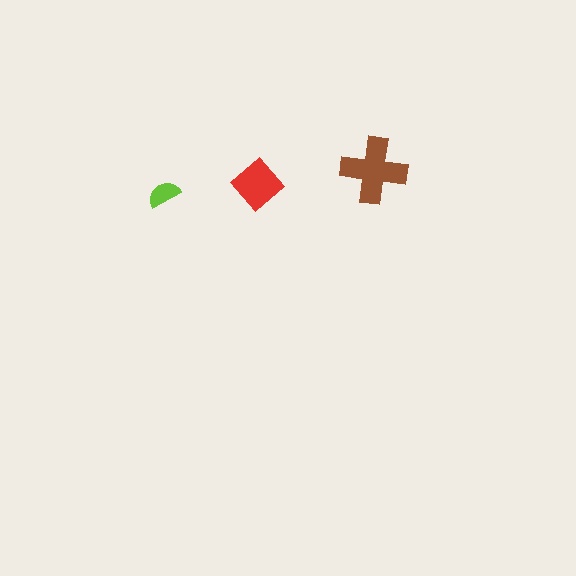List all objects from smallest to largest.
The lime semicircle, the red diamond, the brown cross.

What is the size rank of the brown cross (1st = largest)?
1st.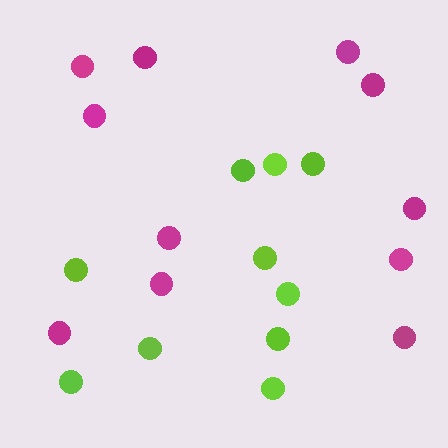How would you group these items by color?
There are 2 groups: one group of magenta circles (11) and one group of lime circles (10).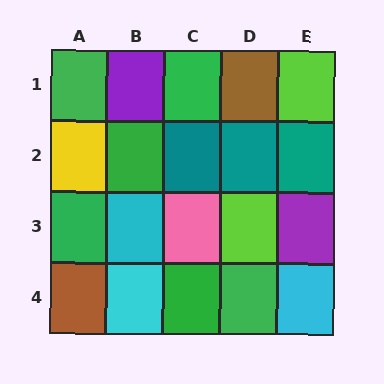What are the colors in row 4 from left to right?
Brown, cyan, green, green, cyan.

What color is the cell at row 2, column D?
Teal.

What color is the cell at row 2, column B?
Green.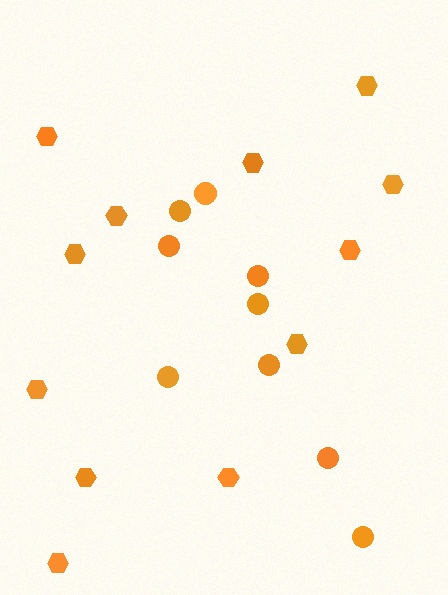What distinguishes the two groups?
There are 2 groups: one group of hexagons (12) and one group of circles (9).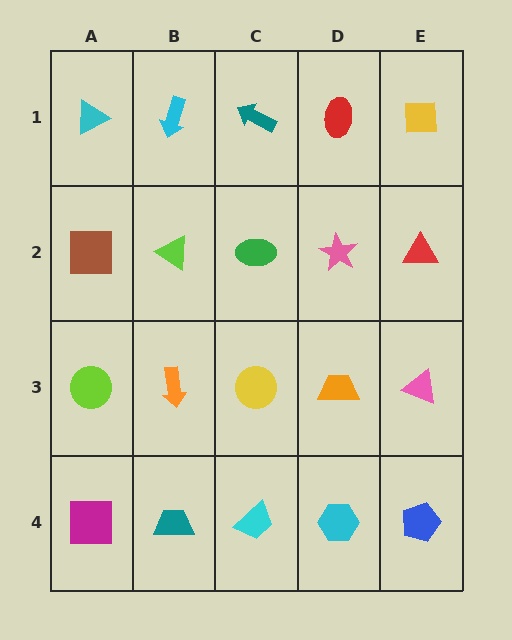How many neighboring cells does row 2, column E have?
3.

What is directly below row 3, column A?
A magenta square.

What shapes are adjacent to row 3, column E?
A red triangle (row 2, column E), a blue pentagon (row 4, column E), an orange trapezoid (row 3, column D).